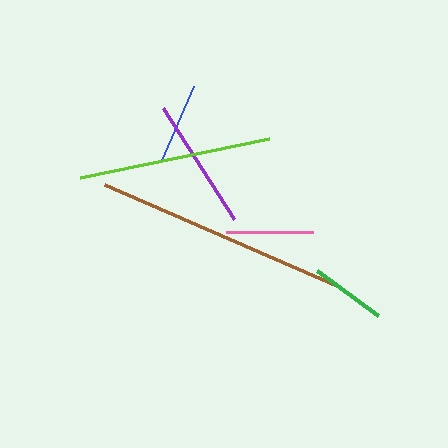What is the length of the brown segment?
The brown segment is approximately 253 pixels long.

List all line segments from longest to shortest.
From longest to shortest: brown, lime, purple, pink, blue, green.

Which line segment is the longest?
The brown line is the longest at approximately 253 pixels.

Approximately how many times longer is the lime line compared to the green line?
The lime line is approximately 2.5 times the length of the green line.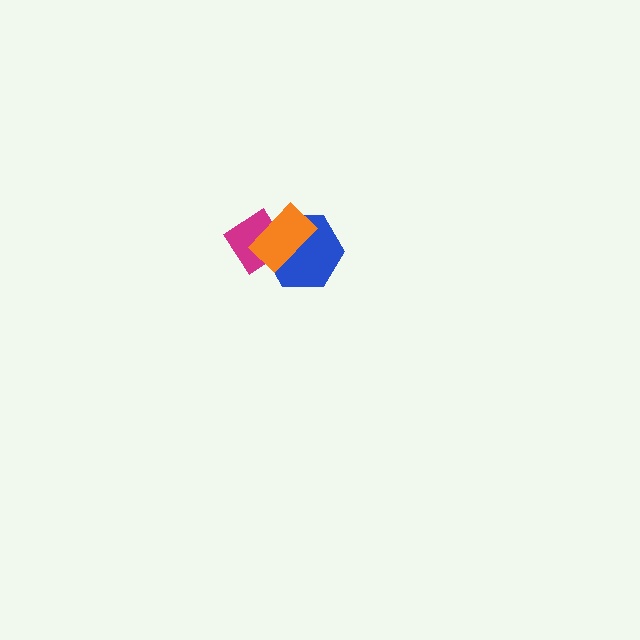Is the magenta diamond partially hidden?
Yes, it is partially covered by another shape.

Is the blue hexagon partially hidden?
Yes, it is partially covered by another shape.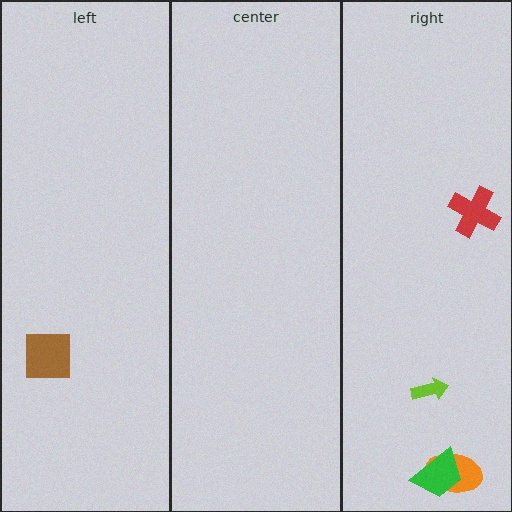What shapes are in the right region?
The orange ellipse, the red cross, the lime arrow, the green trapezoid.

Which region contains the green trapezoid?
The right region.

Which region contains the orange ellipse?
The right region.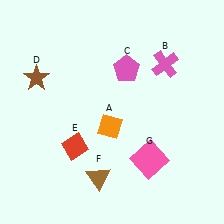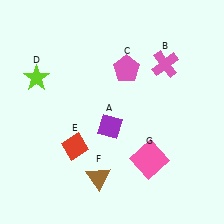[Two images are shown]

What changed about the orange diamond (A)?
In Image 1, A is orange. In Image 2, it changed to purple.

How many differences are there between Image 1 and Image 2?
There are 2 differences between the two images.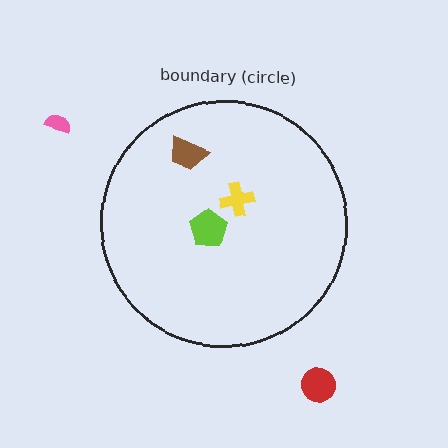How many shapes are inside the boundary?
3 inside, 2 outside.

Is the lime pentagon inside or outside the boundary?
Inside.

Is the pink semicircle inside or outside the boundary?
Outside.